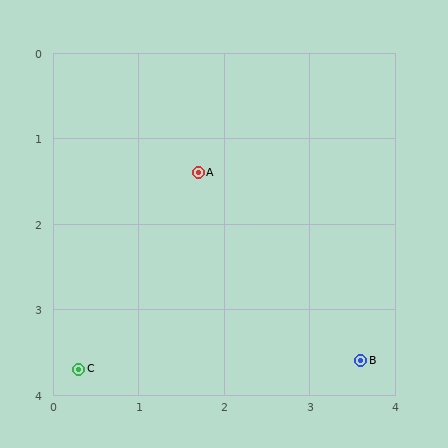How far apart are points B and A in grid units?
Points B and A are about 2.9 grid units apart.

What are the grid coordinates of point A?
Point A is at approximately (1.7, 1.4).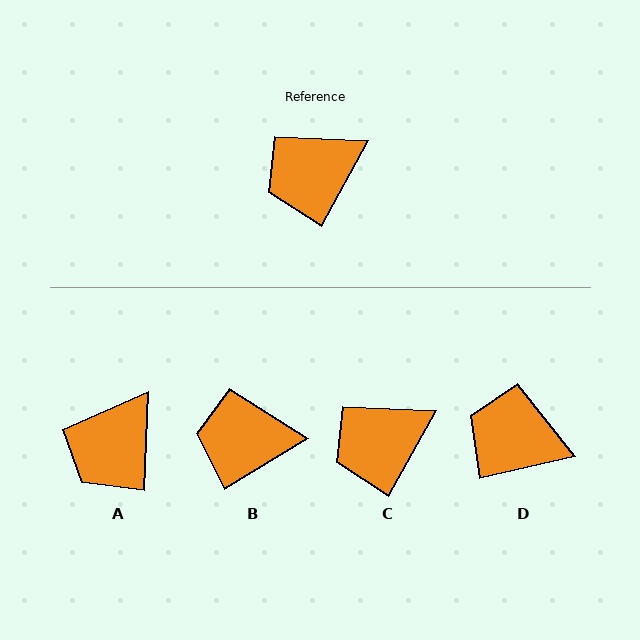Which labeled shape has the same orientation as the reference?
C.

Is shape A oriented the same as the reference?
No, it is off by about 26 degrees.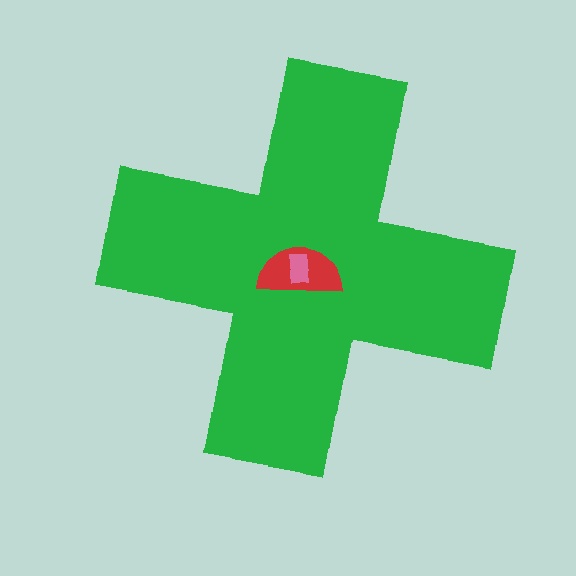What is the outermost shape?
The green cross.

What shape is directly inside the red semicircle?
The pink rectangle.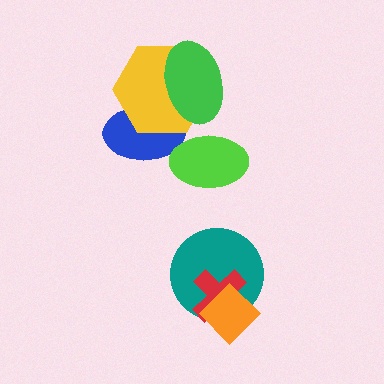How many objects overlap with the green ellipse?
2 objects overlap with the green ellipse.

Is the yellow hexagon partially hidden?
Yes, it is partially covered by another shape.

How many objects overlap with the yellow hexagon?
2 objects overlap with the yellow hexagon.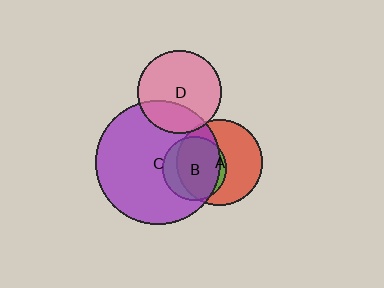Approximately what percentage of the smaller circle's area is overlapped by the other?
Approximately 5%.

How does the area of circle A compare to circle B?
Approximately 1.8 times.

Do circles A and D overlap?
Yes.